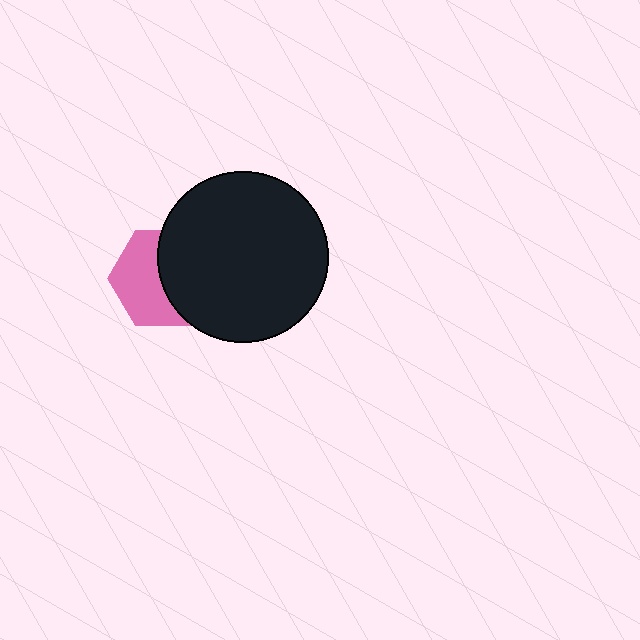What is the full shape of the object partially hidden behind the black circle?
The partially hidden object is a pink hexagon.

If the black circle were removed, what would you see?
You would see the complete pink hexagon.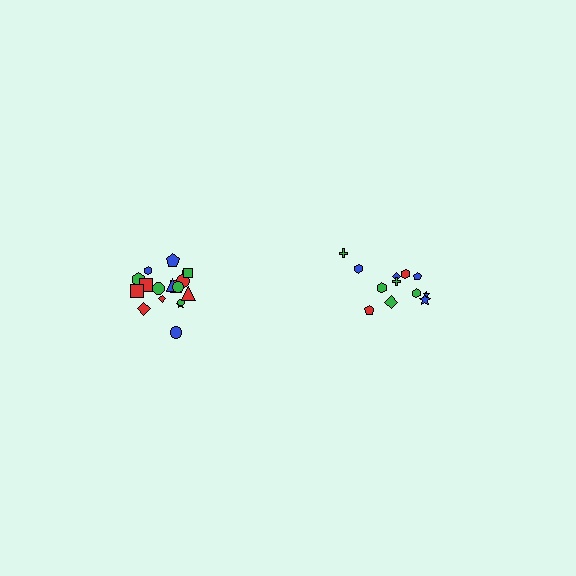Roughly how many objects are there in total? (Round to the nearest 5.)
Roughly 30 objects in total.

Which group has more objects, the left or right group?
The left group.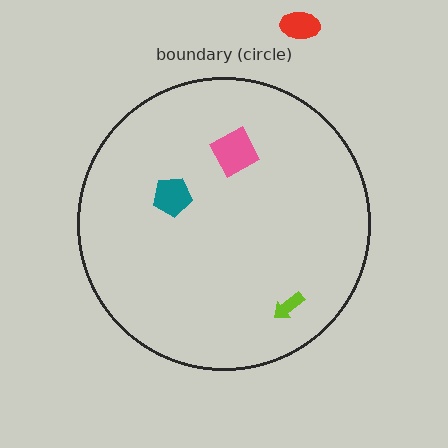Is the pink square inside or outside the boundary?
Inside.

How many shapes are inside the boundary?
3 inside, 1 outside.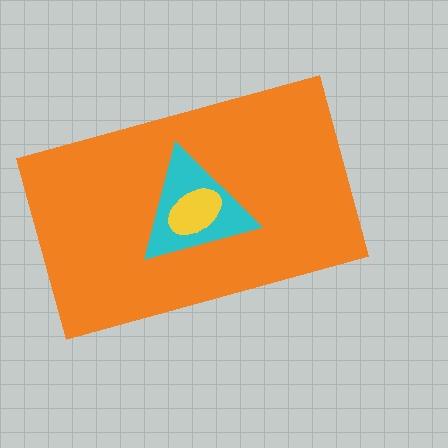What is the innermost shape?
The yellow ellipse.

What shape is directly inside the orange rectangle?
The cyan triangle.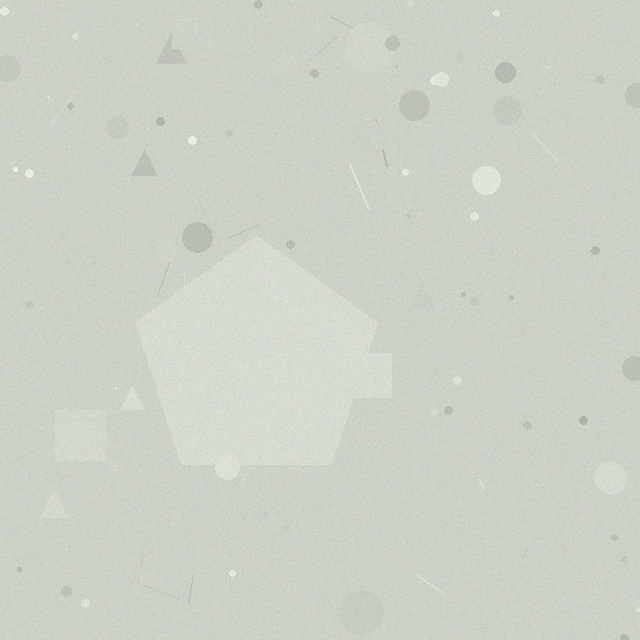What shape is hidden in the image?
A pentagon is hidden in the image.